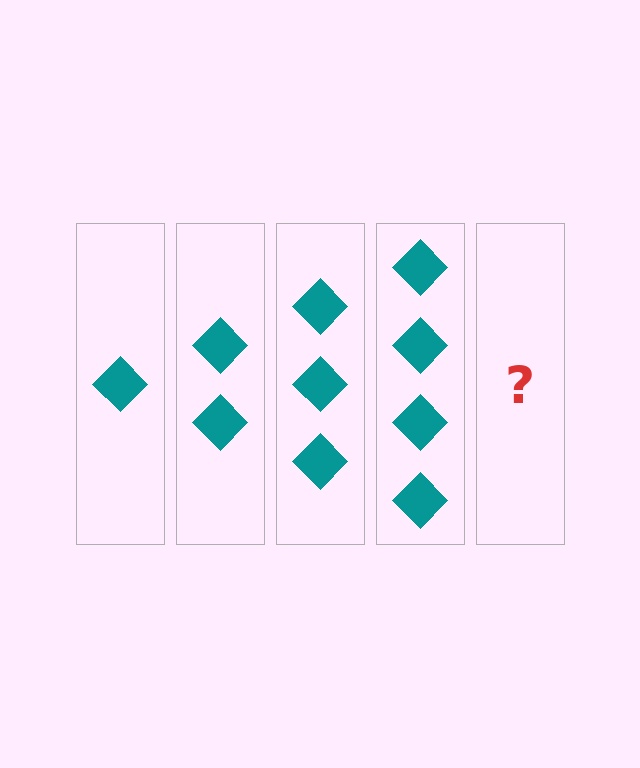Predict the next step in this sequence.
The next step is 5 diamonds.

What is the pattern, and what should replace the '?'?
The pattern is that each step adds one more diamond. The '?' should be 5 diamonds.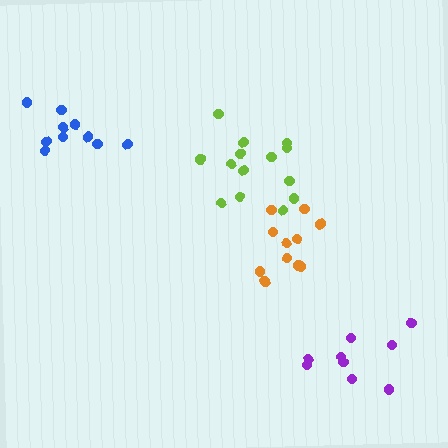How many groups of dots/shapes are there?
There are 4 groups.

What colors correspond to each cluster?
The clusters are colored: orange, blue, lime, purple.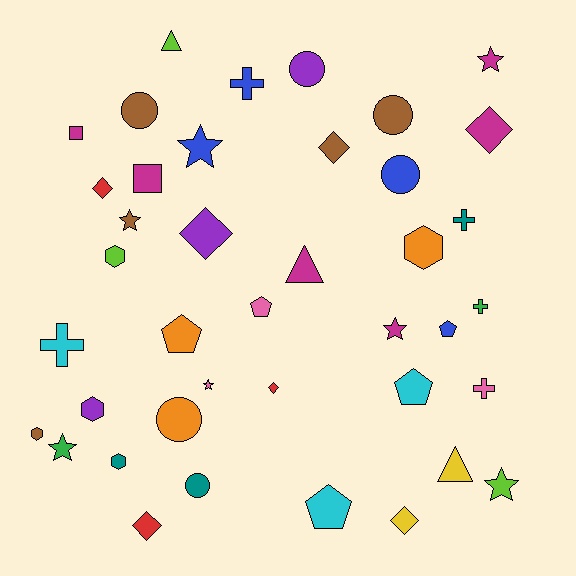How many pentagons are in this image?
There are 5 pentagons.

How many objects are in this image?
There are 40 objects.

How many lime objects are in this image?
There are 3 lime objects.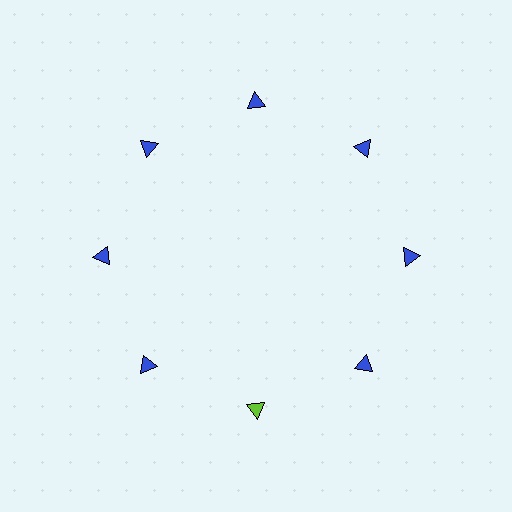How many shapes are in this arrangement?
There are 8 shapes arranged in a ring pattern.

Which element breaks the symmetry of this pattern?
The lime triangle at roughly the 6 o'clock position breaks the symmetry. All other shapes are blue triangles.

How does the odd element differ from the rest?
It has a different color: lime instead of blue.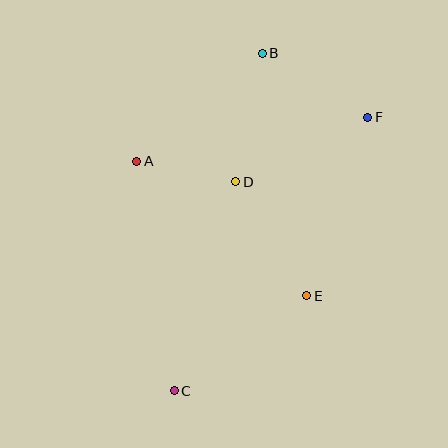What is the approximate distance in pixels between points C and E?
The distance between C and E is approximately 163 pixels.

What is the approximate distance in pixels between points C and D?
The distance between C and D is approximately 218 pixels.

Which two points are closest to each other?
Points A and D are closest to each other.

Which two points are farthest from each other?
Points B and C are farthest from each other.